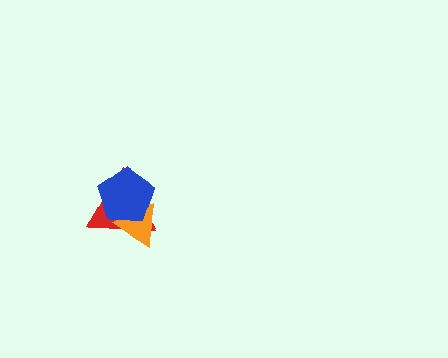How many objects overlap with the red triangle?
2 objects overlap with the red triangle.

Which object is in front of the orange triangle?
The blue pentagon is in front of the orange triangle.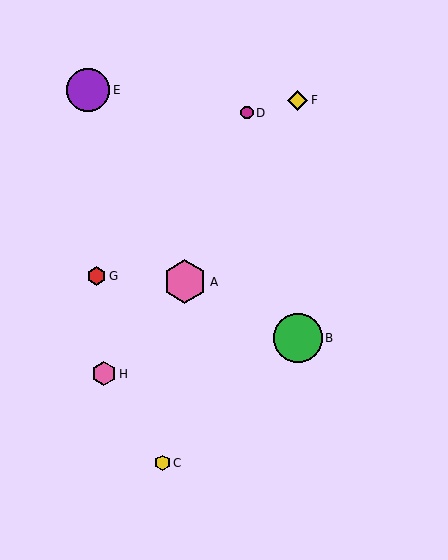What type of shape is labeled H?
Shape H is a pink hexagon.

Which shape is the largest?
The green circle (labeled B) is the largest.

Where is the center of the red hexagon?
The center of the red hexagon is at (96, 276).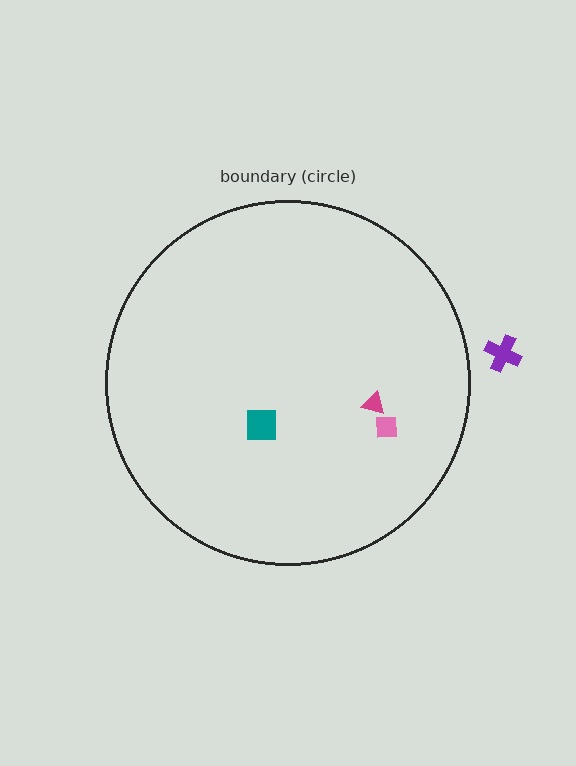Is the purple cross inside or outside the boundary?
Outside.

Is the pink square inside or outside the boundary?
Inside.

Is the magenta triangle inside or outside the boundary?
Inside.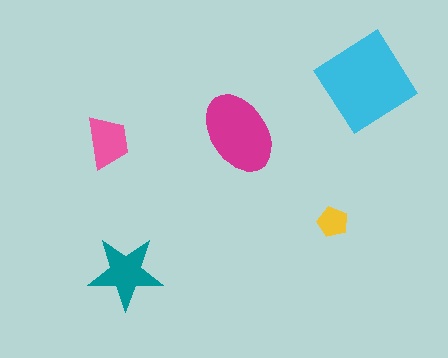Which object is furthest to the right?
The cyan diamond is rightmost.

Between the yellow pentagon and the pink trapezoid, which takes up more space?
The pink trapezoid.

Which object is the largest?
The cyan diamond.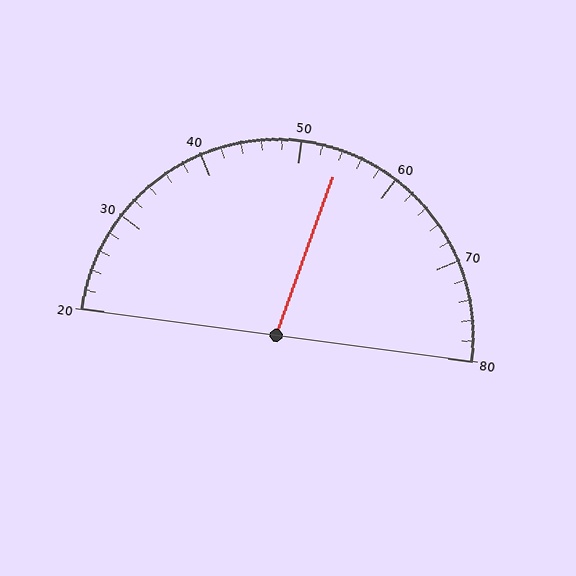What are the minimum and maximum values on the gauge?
The gauge ranges from 20 to 80.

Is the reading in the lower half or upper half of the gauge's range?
The reading is in the upper half of the range (20 to 80).